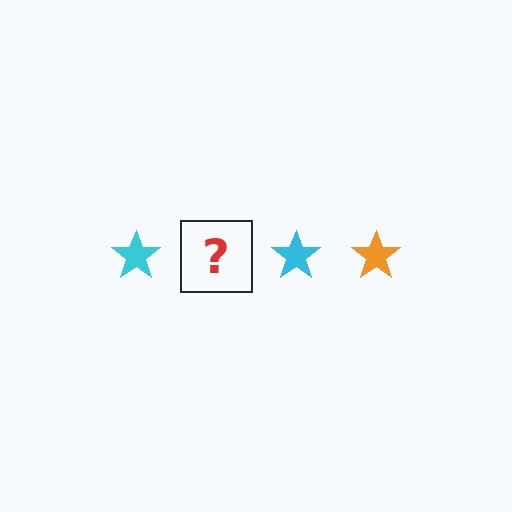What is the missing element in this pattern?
The missing element is an orange star.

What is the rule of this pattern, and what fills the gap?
The rule is that the pattern cycles through cyan, orange stars. The gap should be filled with an orange star.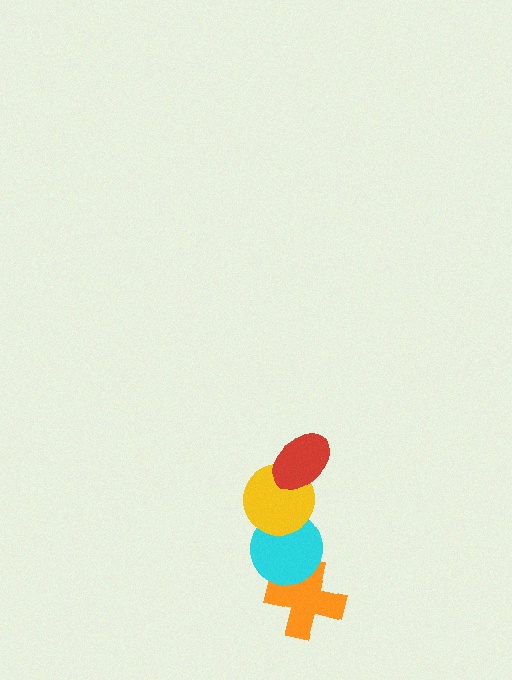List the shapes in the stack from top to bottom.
From top to bottom: the red ellipse, the yellow circle, the cyan circle, the orange cross.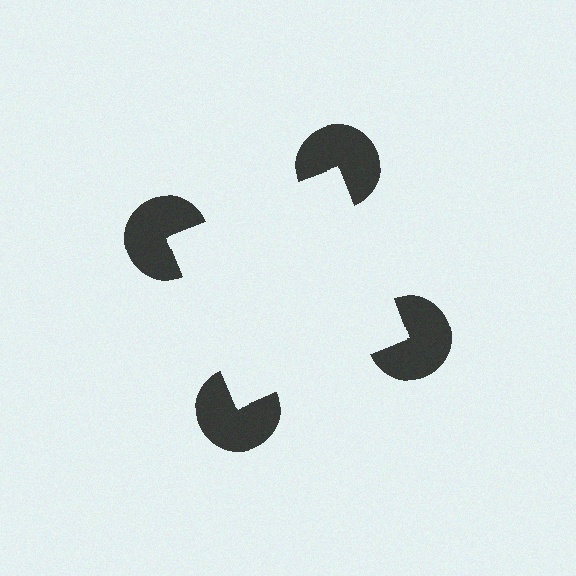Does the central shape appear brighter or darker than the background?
It typically appears slightly brighter than the background, even though no actual brightness change is drawn.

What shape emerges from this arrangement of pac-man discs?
An illusory square — its edges are inferred from the aligned wedge cuts in the pac-man discs, not physically drawn.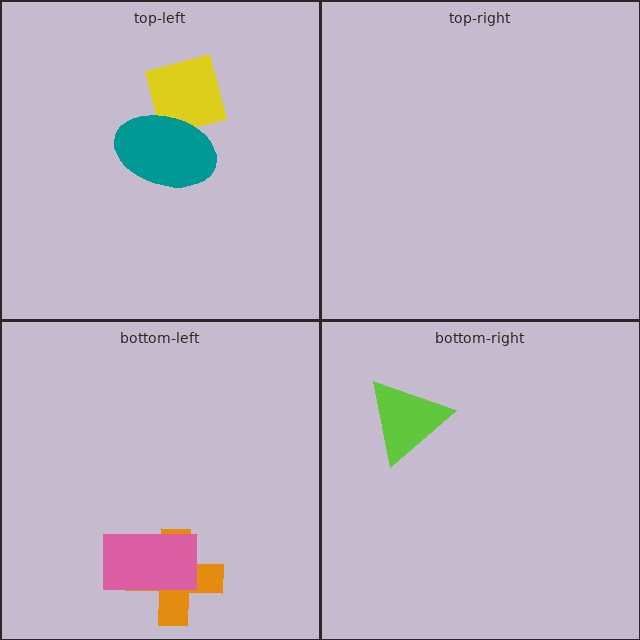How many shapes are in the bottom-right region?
1.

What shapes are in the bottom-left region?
The orange cross, the pink rectangle.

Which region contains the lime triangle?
The bottom-right region.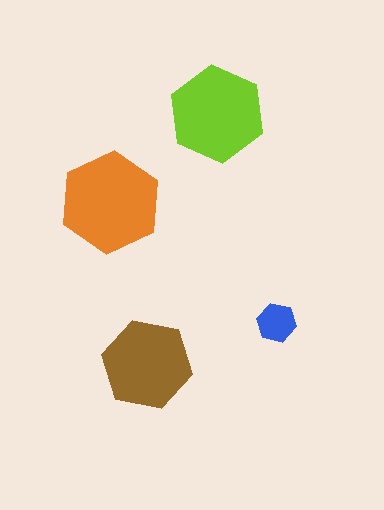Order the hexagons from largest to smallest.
the orange one, the lime one, the brown one, the blue one.